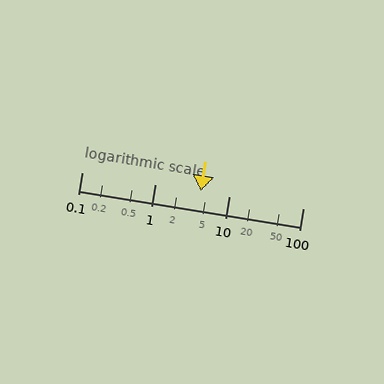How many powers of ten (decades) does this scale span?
The scale spans 3 decades, from 0.1 to 100.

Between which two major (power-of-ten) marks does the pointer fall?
The pointer is between 1 and 10.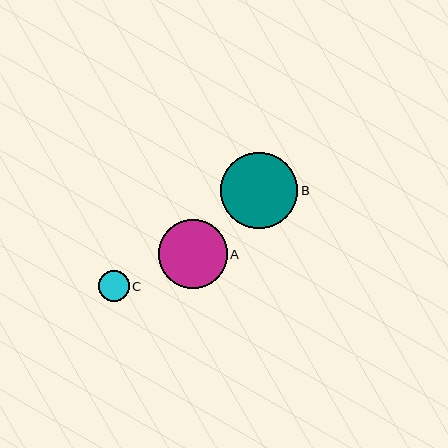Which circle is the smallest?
Circle C is the smallest with a size of approximately 31 pixels.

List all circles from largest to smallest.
From largest to smallest: B, A, C.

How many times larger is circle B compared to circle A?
Circle B is approximately 1.1 times the size of circle A.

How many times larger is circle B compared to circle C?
Circle B is approximately 2.5 times the size of circle C.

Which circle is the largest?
Circle B is the largest with a size of approximately 77 pixels.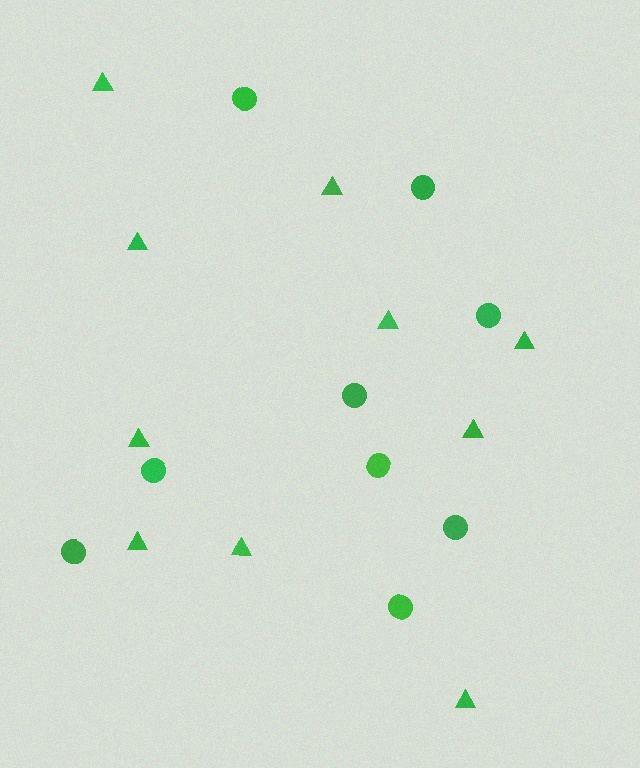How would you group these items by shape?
There are 2 groups: one group of triangles (10) and one group of circles (9).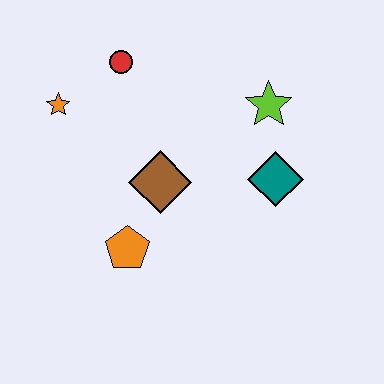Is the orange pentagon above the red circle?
No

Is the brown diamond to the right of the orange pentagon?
Yes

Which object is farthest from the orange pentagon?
The lime star is farthest from the orange pentagon.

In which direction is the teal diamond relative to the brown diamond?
The teal diamond is to the right of the brown diamond.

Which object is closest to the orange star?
The red circle is closest to the orange star.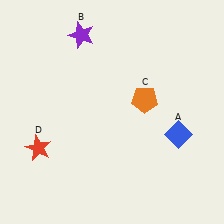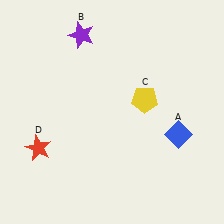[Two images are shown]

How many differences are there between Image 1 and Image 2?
There is 1 difference between the two images.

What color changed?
The pentagon (C) changed from orange in Image 1 to yellow in Image 2.